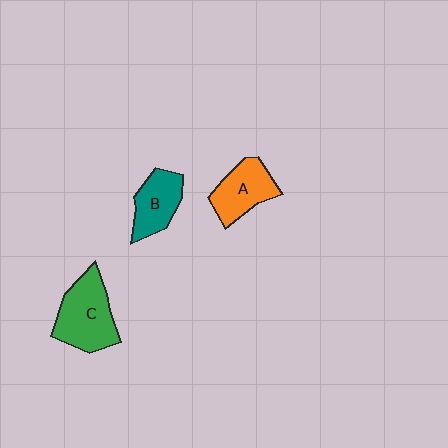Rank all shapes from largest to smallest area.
From largest to smallest: C (green), A (orange), B (teal).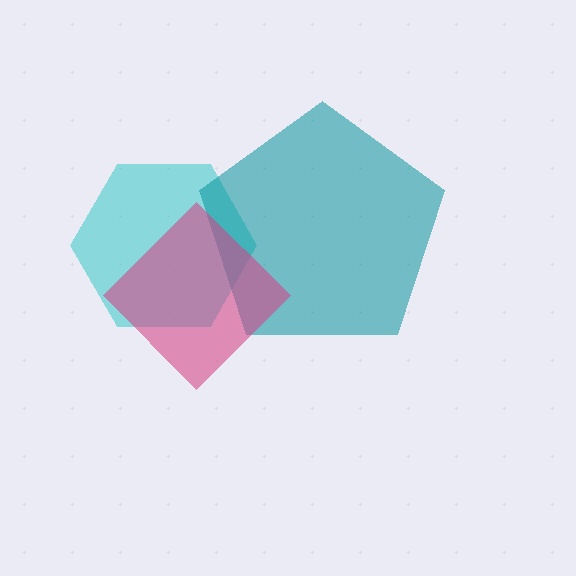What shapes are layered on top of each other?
The layered shapes are: a cyan hexagon, a teal pentagon, a magenta diamond.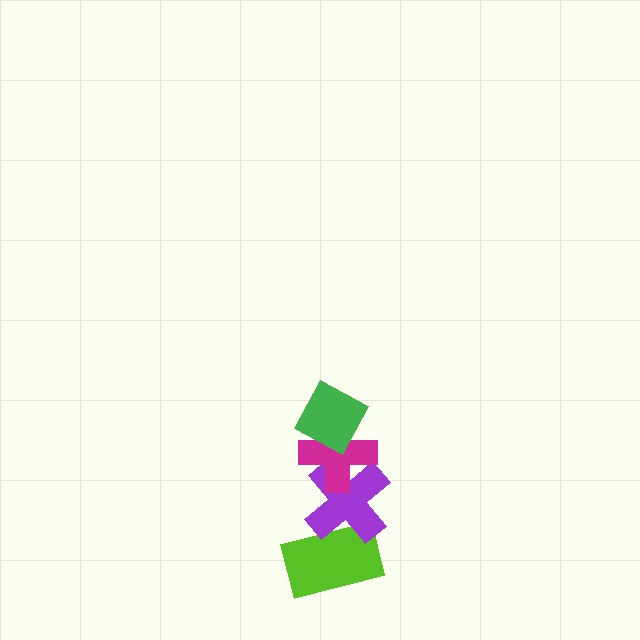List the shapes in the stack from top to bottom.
From top to bottom: the green diamond, the magenta cross, the purple cross, the lime rectangle.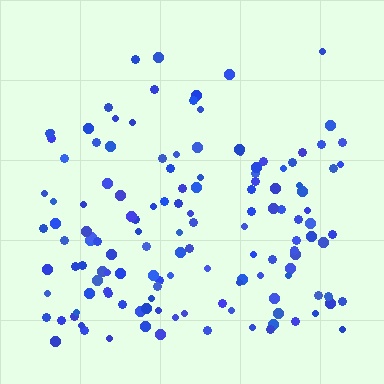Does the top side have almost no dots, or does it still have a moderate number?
Still a moderate number, just noticeably fewer than the bottom.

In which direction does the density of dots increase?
From top to bottom, with the bottom side densest.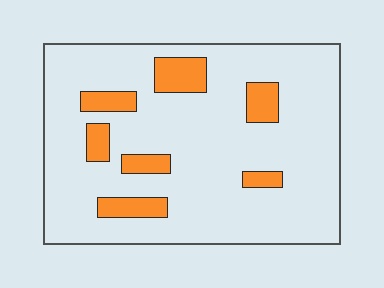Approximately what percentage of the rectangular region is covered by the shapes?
Approximately 15%.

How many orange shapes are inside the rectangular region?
7.